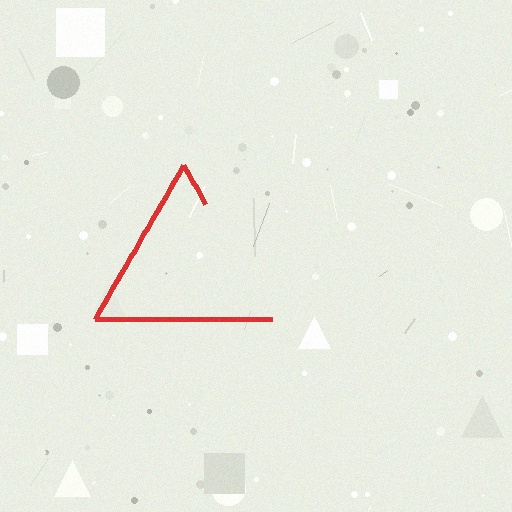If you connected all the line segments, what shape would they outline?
They would outline a triangle.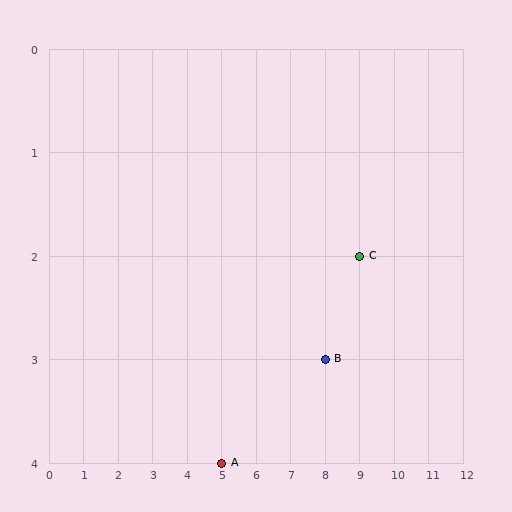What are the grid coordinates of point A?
Point A is at grid coordinates (5, 4).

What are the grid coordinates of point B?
Point B is at grid coordinates (8, 3).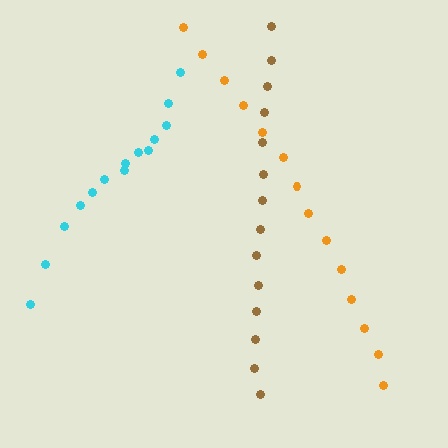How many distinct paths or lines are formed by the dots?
There are 3 distinct paths.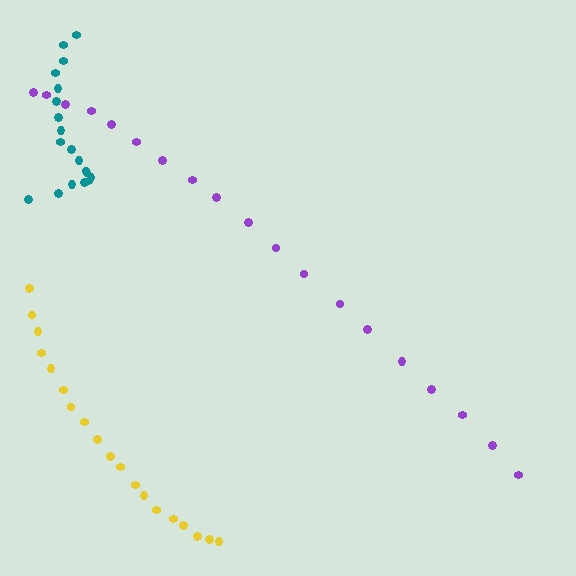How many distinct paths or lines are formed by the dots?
There are 3 distinct paths.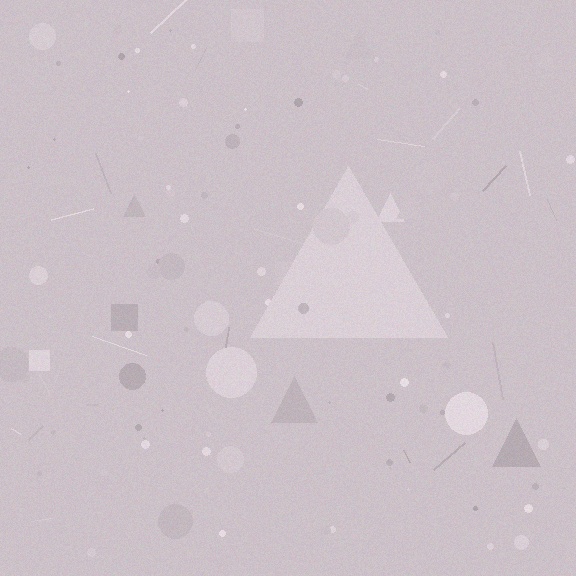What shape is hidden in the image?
A triangle is hidden in the image.